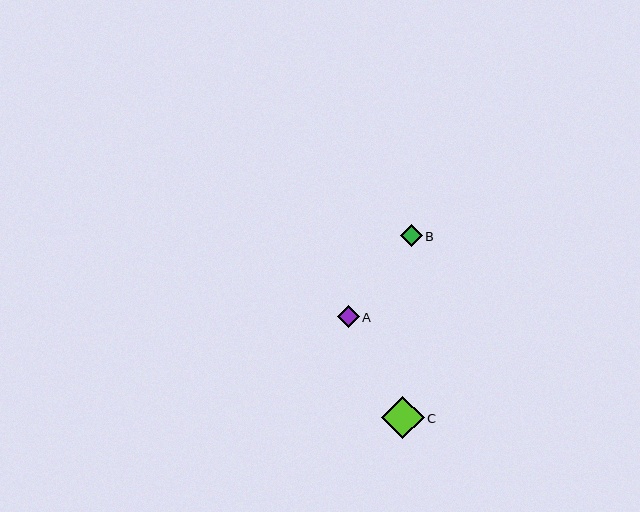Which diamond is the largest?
Diamond C is the largest with a size of approximately 42 pixels.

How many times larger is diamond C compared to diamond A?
Diamond C is approximately 1.9 times the size of diamond A.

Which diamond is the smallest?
Diamond A is the smallest with a size of approximately 22 pixels.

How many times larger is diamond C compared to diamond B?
Diamond C is approximately 1.9 times the size of diamond B.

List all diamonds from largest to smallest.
From largest to smallest: C, B, A.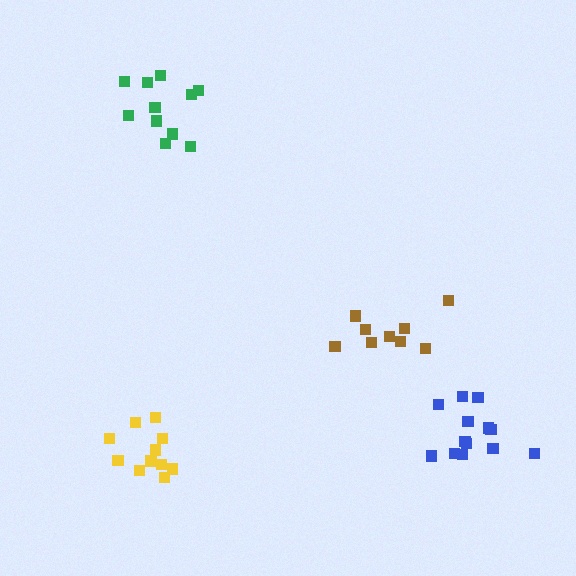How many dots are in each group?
Group 1: 9 dots, Group 2: 11 dots, Group 3: 13 dots, Group 4: 11 dots (44 total).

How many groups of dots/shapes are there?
There are 4 groups.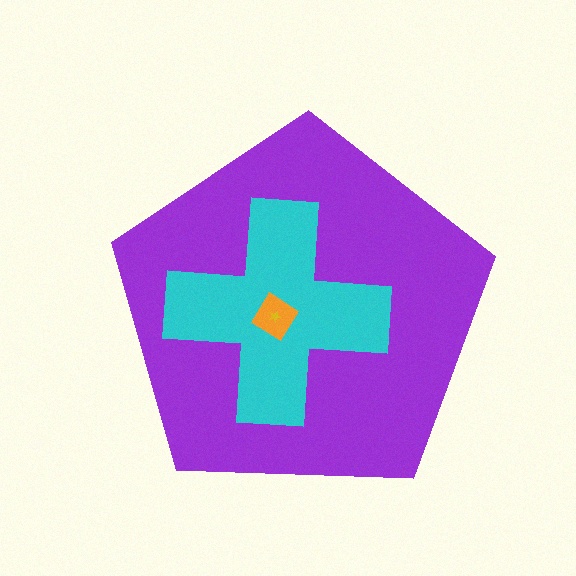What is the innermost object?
The yellow star.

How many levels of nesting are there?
4.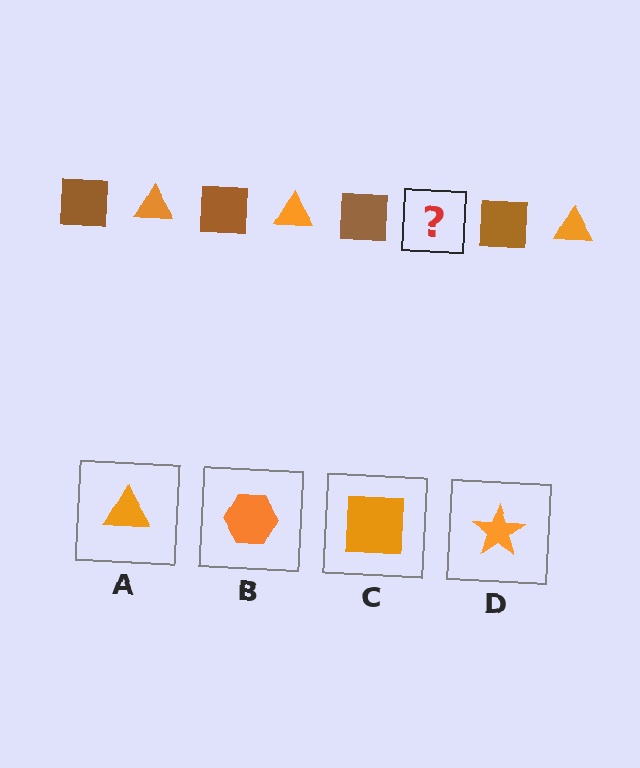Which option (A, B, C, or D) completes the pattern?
A.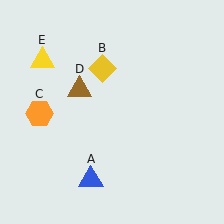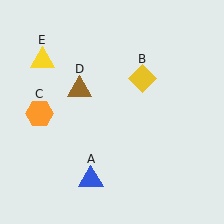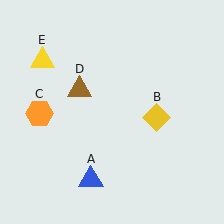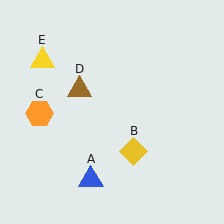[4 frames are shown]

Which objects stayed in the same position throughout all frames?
Blue triangle (object A) and orange hexagon (object C) and brown triangle (object D) and yellow triangle (object E) remained stationary.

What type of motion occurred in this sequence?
The yellow diamond (object B) rotated clockwise around the center of the scene.